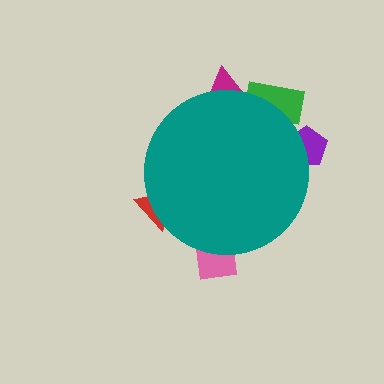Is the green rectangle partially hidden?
Yes, the green rectangle is partially hidden behind the teal circle.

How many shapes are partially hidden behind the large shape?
5 shapes are partially hidden.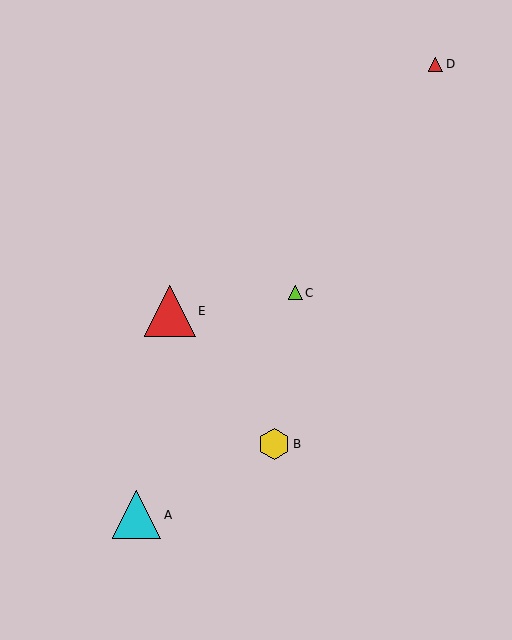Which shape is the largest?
The red triangle (labeled E) is the largest.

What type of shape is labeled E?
Shape E is a red triangle.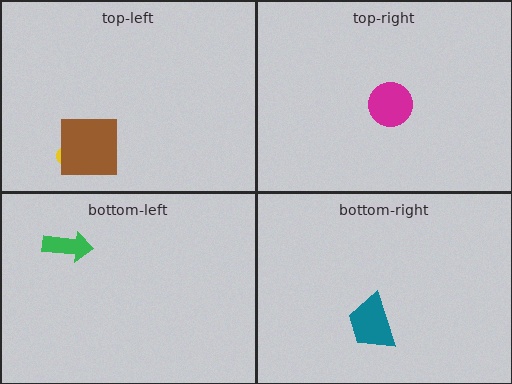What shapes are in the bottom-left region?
The green arrow.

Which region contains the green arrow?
The bottom-left region.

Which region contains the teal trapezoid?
The bottom-right region.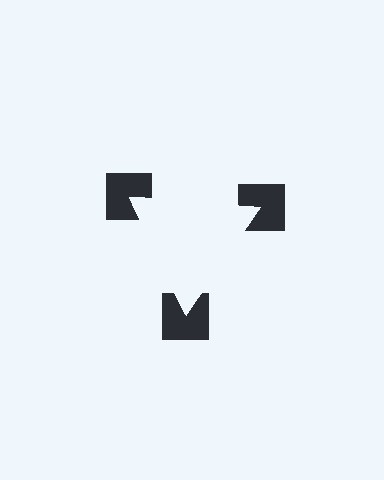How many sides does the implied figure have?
3 sides.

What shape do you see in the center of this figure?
An illusory triangle — its edges are inferred from the aligned wedge cuts in the notched squares, not physically drawn.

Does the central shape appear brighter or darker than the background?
It typically appears slightly brighter than the background, even though no actual brightness change is drawn.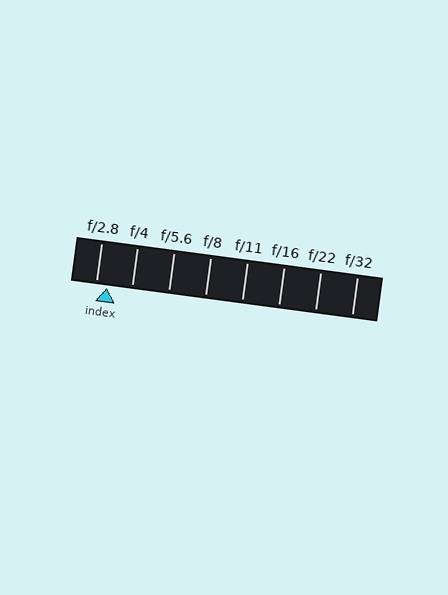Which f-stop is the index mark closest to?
The index mark is closest to f/2.8.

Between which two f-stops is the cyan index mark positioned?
The index mark is between f/2.8 and f/4.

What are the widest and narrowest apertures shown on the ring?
The widest aperture shown is f/2.8 and the narrowest is f/32.